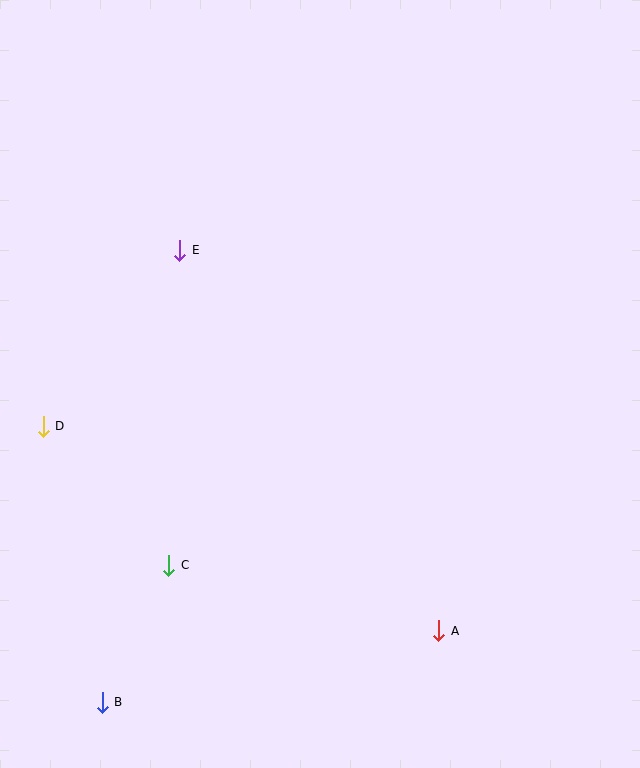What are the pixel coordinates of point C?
Point C is at (169, 565).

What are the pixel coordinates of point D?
Point D is at (43, 426).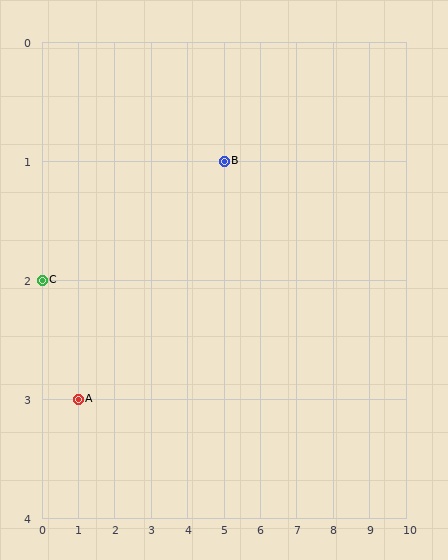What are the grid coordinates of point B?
Point B is at grid coordinates (5, 1).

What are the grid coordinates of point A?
Point A is at grid coordinates (1, 3).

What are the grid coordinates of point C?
Point C is at grid coordinates (0, 2).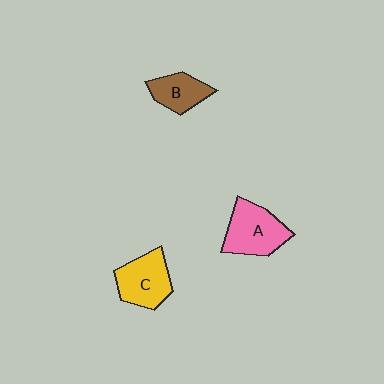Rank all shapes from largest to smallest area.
From largest to smallest: A (pink), C (yellow), B (brown).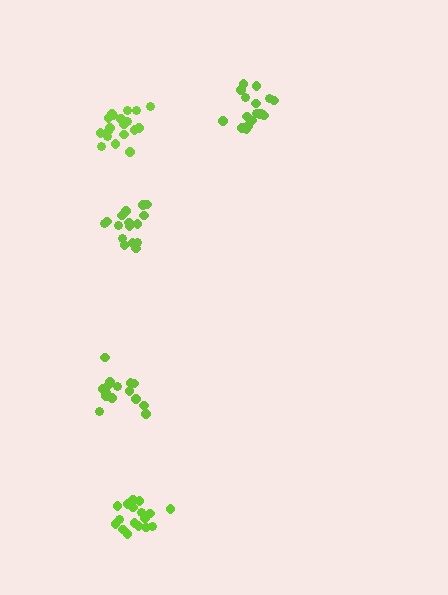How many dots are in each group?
Group 1: 17 dots, Group 2: 17 dots, Group 3: 15 dots, Group 4: 17 dots, Group 5: 19 dots (85 total).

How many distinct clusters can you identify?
There are 5 distinct clusters.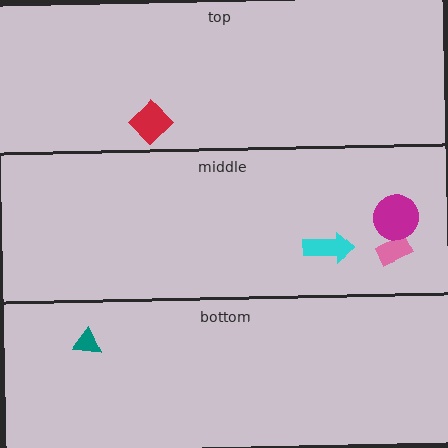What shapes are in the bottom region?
The teal triangle.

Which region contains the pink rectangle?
The middle region.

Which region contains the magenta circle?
The middle region.